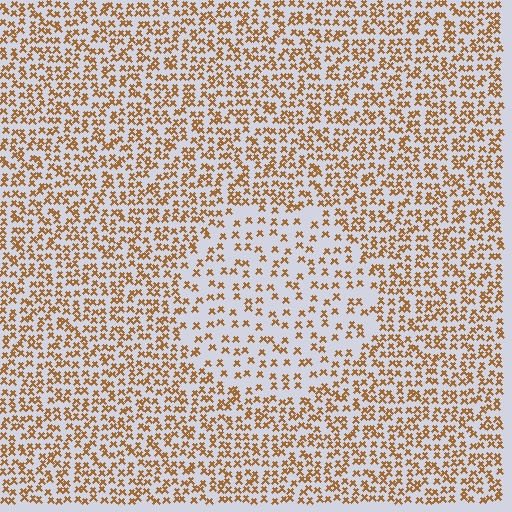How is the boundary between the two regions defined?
The boundary is defined by a change in element density (approximately 2.0x ratio). All elements are the same color, size, and shape.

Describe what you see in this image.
The image contains small brown elements arranged at two different densities. A circle-shaped region is visible where the elements are less densely packed than the surrounding area.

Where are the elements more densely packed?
The elements are more densely packed outside the circle boundary.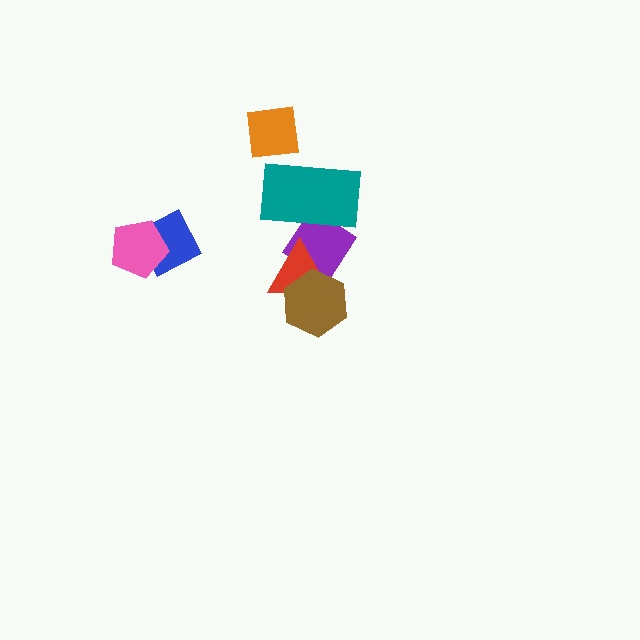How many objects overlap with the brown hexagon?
2 objects overlap with the brown hexagon.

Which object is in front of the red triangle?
The brown hexagon is in front of the red triangle.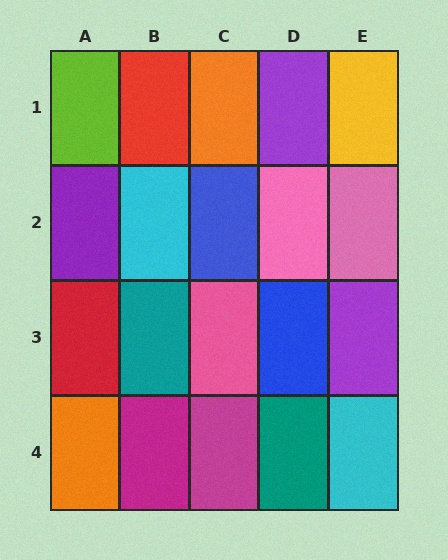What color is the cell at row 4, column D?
Teal.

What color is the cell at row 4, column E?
Cyan.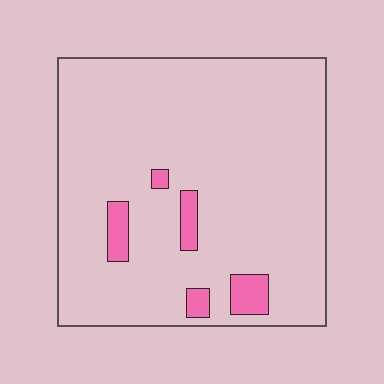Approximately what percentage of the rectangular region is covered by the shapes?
Approximately 5%.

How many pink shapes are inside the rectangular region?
5.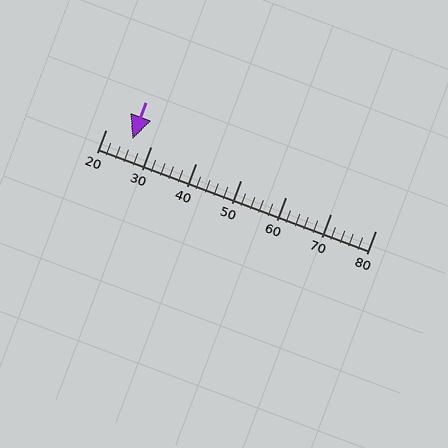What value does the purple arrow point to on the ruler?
The purple arrow points to approximately 26.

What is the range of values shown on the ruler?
The ruler shows values from 20 to 80.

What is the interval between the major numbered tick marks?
The major tick marks are spaced 10 units apart.